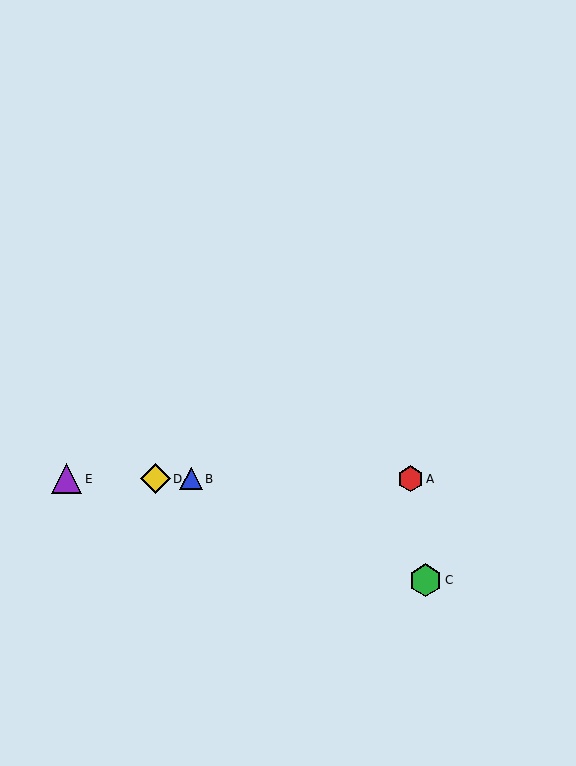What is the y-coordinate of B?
Object B is at y≈479.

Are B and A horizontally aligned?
Yes, both are at y≈479.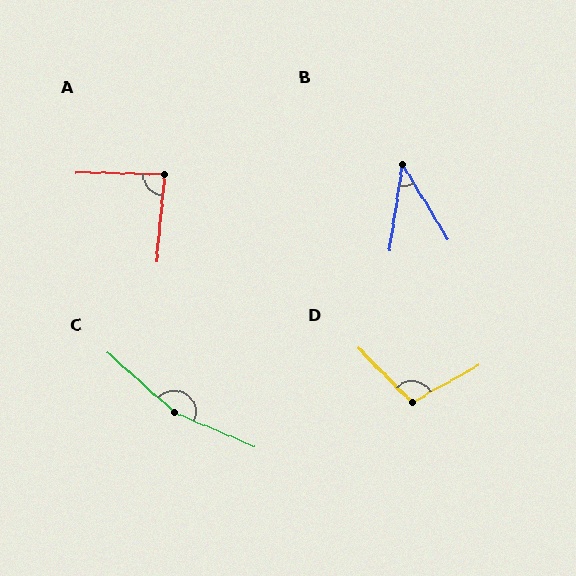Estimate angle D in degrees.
Approximately 105 degrees.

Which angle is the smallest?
B, at approximately 40 degrees.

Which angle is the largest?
C, at approximately 161 degrees.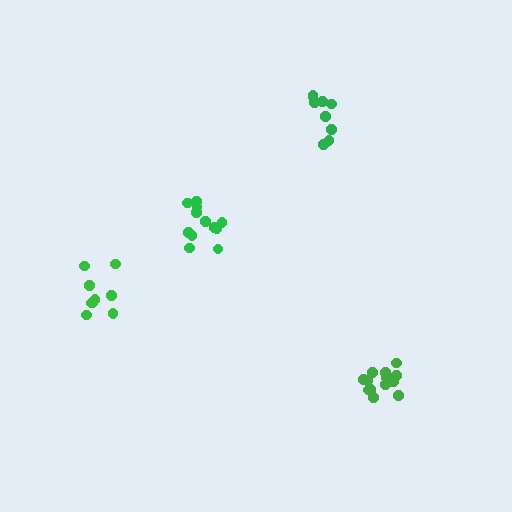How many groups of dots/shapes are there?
There are 4 groups.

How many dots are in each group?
Group 1: 9 dots, Group 2: 12 dots, Group 3: 13 dots, Group 4: 9 dots (43 total).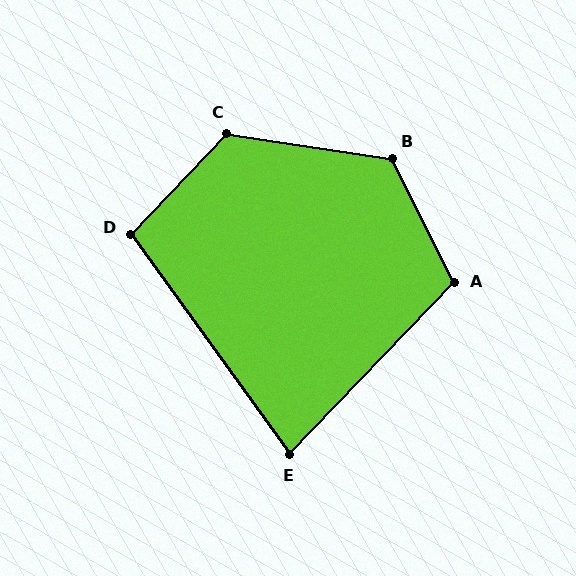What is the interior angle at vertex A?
Approximately 110 degrees (obtuse).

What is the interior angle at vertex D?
Approximately 101 degrees (obtuse).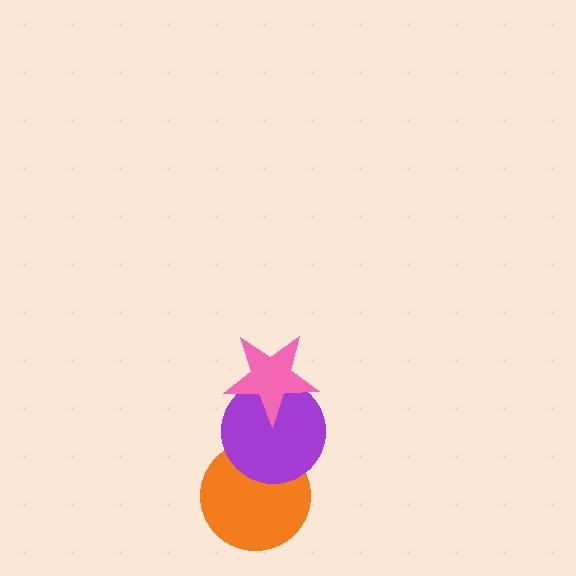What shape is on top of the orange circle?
The purple circle is on top of the orange circle.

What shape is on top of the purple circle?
The pink star is on top of the purple circle.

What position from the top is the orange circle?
The orange circle is 3rd from the top.